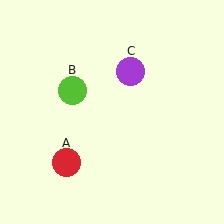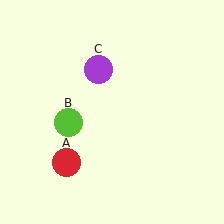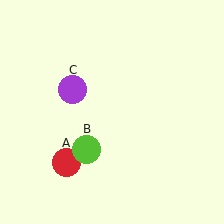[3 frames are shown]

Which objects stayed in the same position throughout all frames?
Red circle (object A) remained stationary.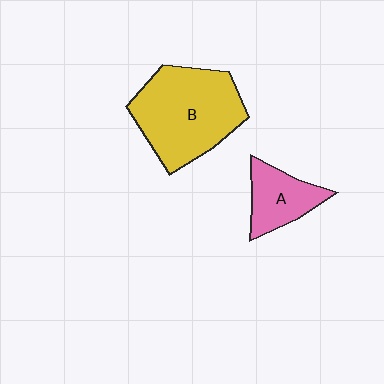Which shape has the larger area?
Shape B (yellow).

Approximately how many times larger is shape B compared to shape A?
Approximately 2.2 times.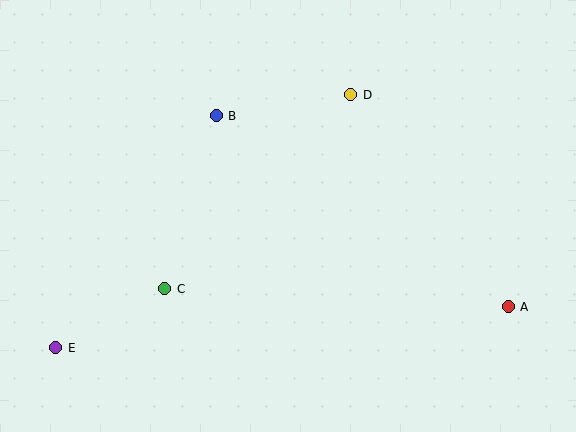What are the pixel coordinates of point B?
Point B is at (216, 116).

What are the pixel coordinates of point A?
Point A is at (508, 307).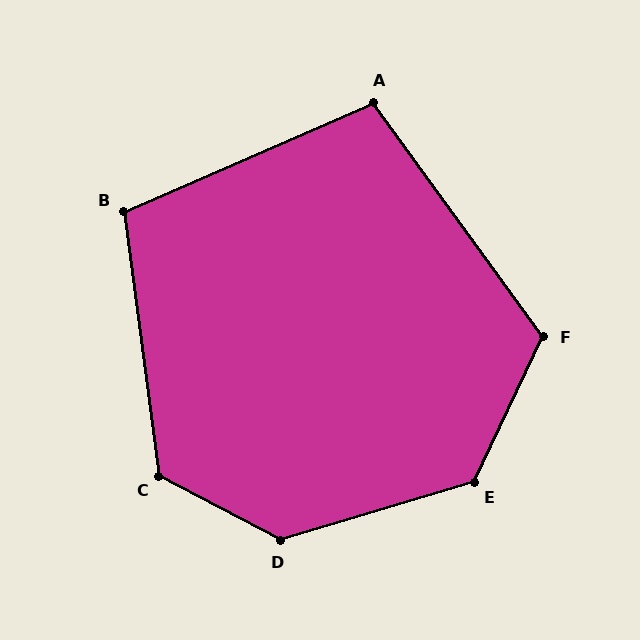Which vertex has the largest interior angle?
D, at approximately 135 degrees.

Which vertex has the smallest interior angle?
A, at approximately 102 degrees.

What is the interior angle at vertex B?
Approximately 106 degrees (obtuse).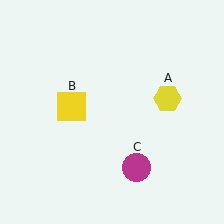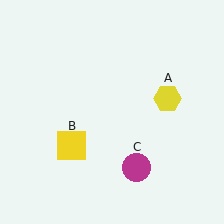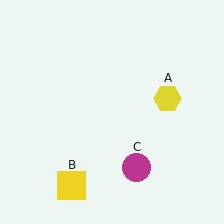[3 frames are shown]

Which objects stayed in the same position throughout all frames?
Yellow hexagon (object A) and magenta circle (object C) remained stationary.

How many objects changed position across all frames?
1 object changed position: yellow square (object B).